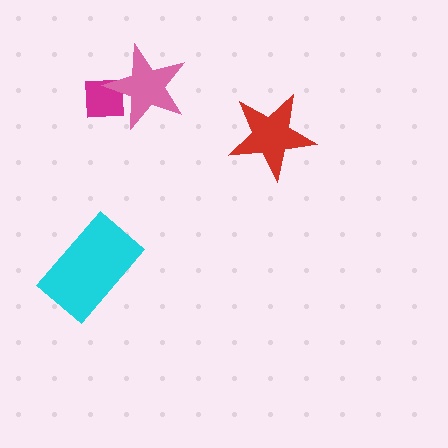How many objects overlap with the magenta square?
1 object overlaps with the magenta square.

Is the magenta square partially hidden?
Yes, it is partially covered by another shape.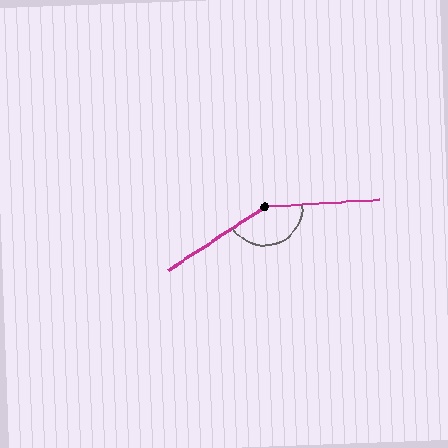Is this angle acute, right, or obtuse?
It is obtuse.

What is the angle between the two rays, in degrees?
Approximately 151 degrees.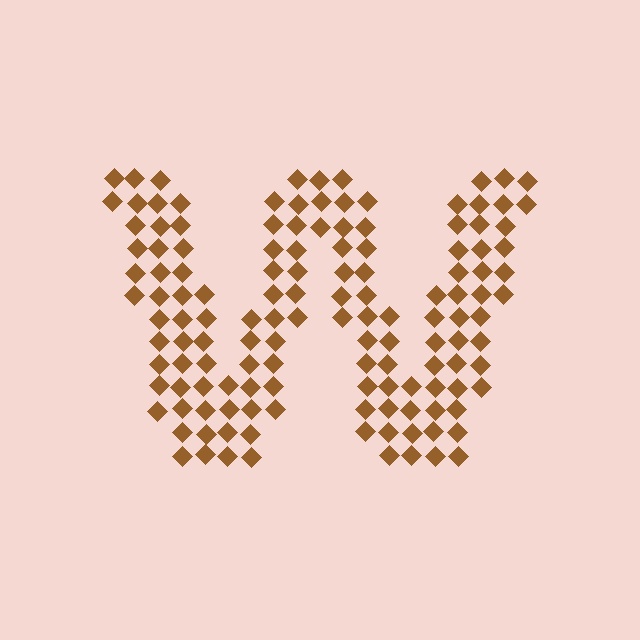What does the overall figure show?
The overall figure shows the letter W.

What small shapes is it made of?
It is made of small diamonds.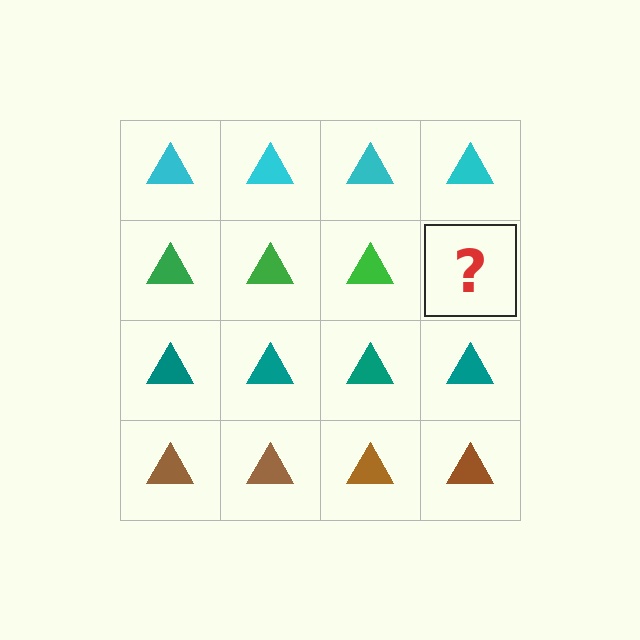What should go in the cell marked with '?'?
The missing cell should contain a green triangle.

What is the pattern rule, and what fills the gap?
The rule is that each row has a consistent color. The gap should be filled with a green triangle.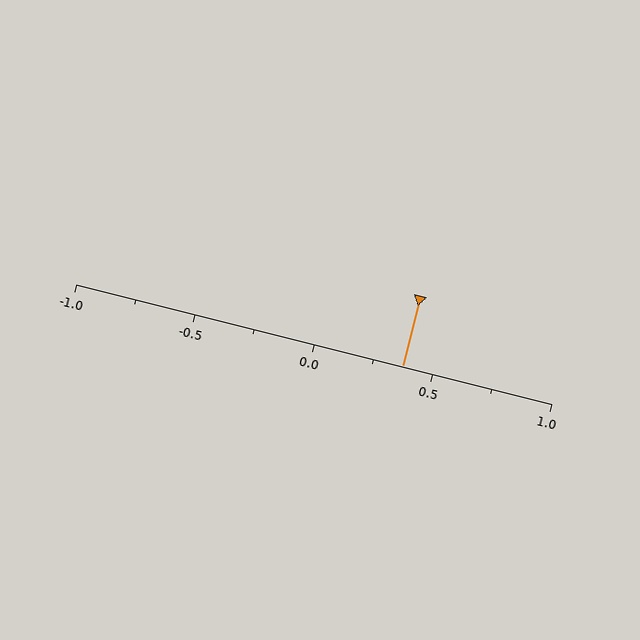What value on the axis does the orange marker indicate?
The marker indicates approximately 0.38.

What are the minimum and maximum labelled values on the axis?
The axis runs from -1.0 to 1.0.